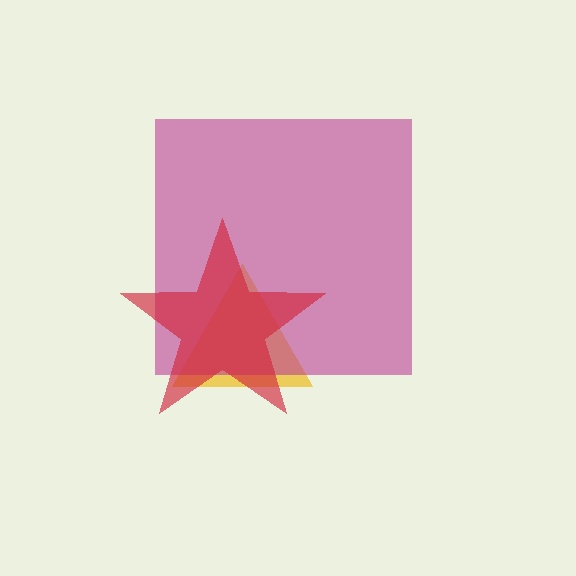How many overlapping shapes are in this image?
There are 3 overlapping shapes in the image.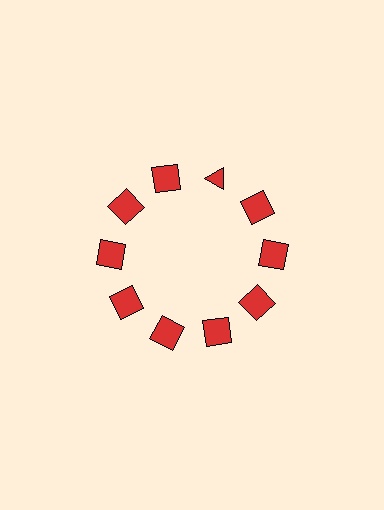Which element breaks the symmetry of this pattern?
The red triangle at roughly the 1 o'clock position breaks the symmetry. All other shapes are red squares.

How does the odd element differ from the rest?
It has a different shape: triangle instead of square.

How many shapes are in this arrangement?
There are 10 shapes arranged in a ring pattern.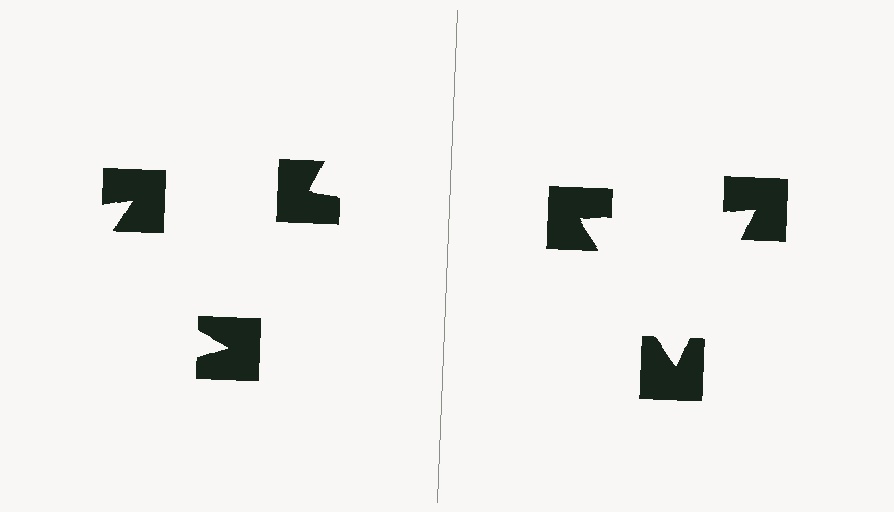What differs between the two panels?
The notched squares are positioned identically on both sides; only the wedge orientations differ. On the right they align to a triangle; on the left they are misaligned.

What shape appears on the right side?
An illusory triangle.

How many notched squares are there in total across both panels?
6 — 3 on each side.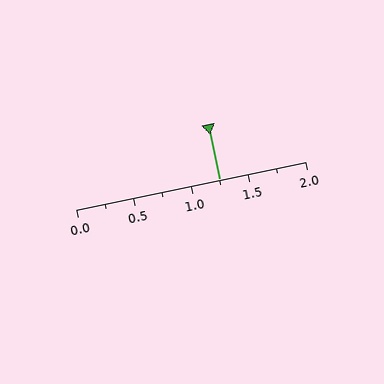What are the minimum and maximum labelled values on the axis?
The axis runs from 0.0 to 2.0.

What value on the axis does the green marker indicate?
The marker indicates approximately 1.25.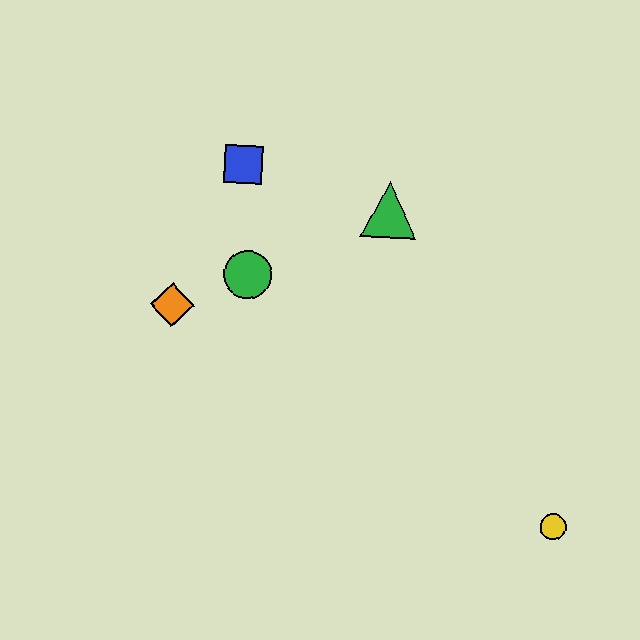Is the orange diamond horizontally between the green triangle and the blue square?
No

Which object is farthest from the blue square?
The yellow circle is farthest from the blue square.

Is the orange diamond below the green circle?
Yes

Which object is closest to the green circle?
The orange diamond is closest to the green circle.